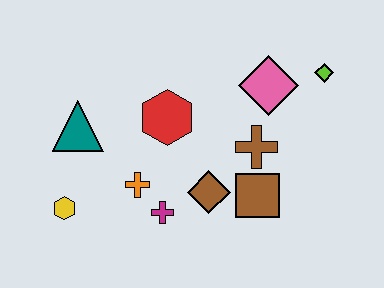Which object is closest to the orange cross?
The magenta cross is closest to the orange cross.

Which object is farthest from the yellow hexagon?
The lime diamond is farthest from the yellow hexagon.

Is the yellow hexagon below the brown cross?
Yes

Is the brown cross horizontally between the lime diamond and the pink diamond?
No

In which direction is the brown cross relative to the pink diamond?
The brown cross is below the pink diamond.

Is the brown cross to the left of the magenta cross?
No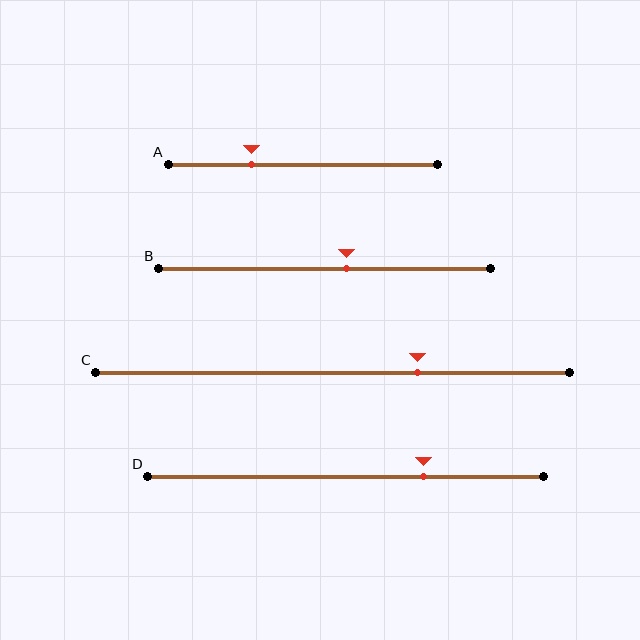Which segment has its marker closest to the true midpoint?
Segment B has its marker closest to the true midpoint.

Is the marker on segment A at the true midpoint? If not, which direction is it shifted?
No, the marker on segment A is shifted to the left by about 19% of the segment length.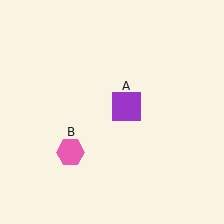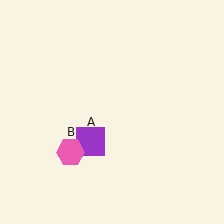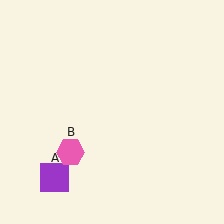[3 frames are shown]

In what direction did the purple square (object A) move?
The purple square (object A) moved down and to the left.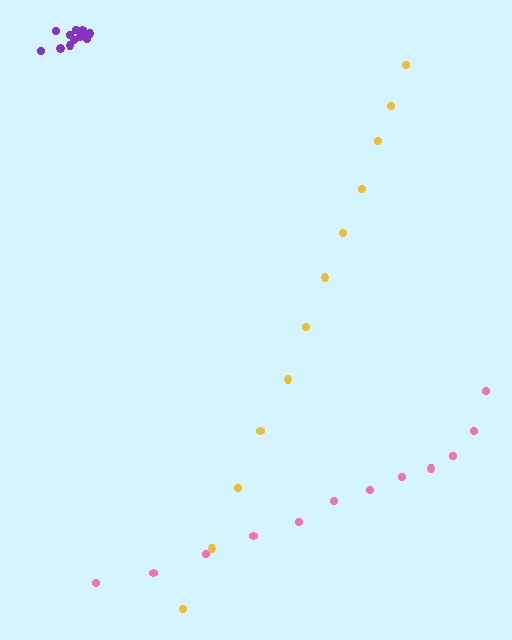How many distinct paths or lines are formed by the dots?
There are 3 distinct paths.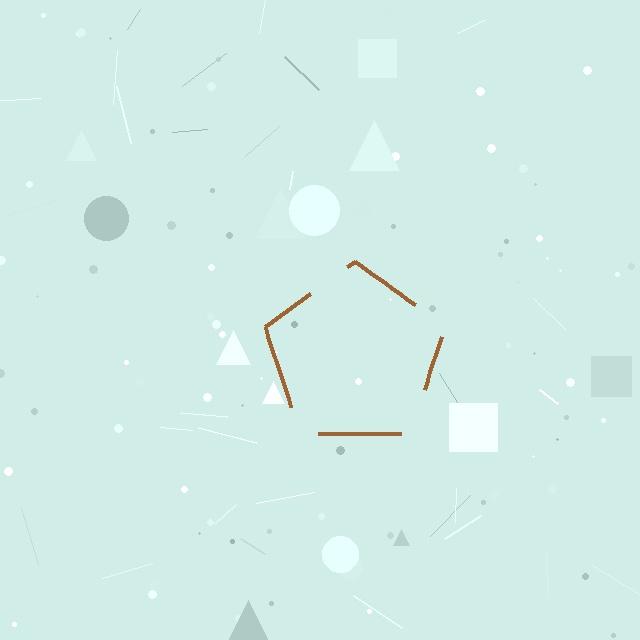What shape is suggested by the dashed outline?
The dashed outline suggests a pentagon.